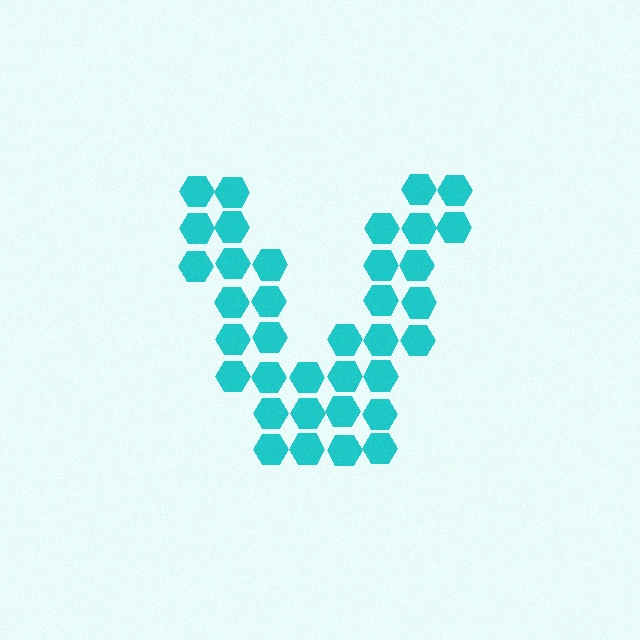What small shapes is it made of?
It is made of small hexagons.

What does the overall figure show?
The overall figure shows the letter V.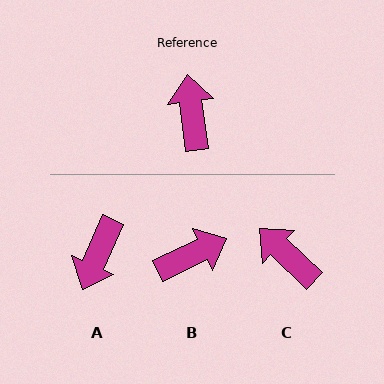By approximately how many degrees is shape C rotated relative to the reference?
Approximately 39 degrees counter-clockwise.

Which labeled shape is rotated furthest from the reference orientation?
A, about 149 degrees away.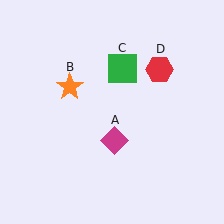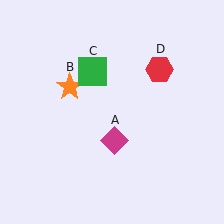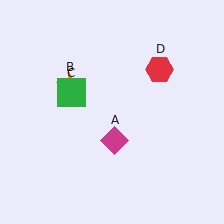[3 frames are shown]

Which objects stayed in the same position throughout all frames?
Magenta diamond (object A) and orange star (object B) and red hexagon (object D) remained stationary.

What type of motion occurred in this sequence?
The green square (object C) rotated counterclockwise around the center of the scene.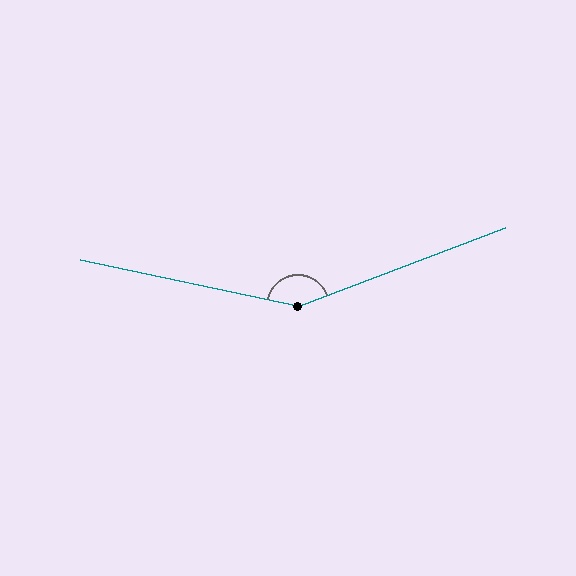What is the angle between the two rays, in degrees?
Approximately 147 degrees.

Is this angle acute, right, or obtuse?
It is obtuse.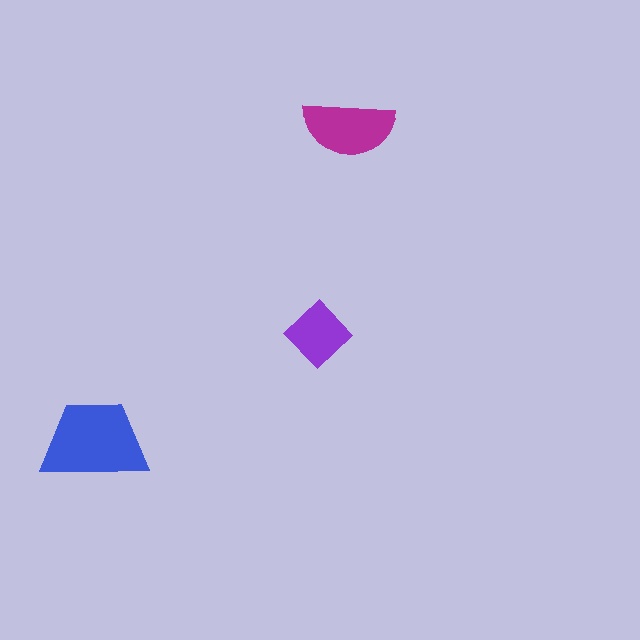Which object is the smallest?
The purple diamond.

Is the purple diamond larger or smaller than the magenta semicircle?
Smaller.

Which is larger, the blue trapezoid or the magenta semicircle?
The blue trapezoid.